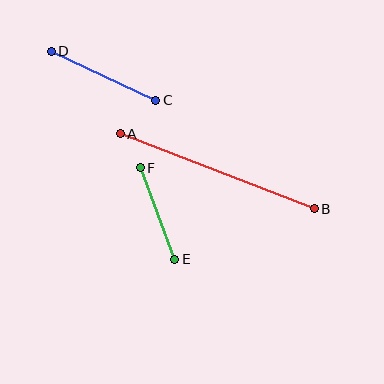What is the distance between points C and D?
The distance is approximately 115 pixels.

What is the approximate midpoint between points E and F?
The midpoint is at approximately (158, 214) pixels.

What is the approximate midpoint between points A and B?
The midpoint is at approximately (217, 171) pixels.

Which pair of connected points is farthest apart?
Points A and B are farthest apart.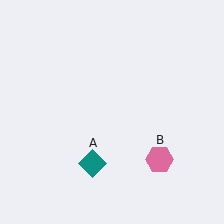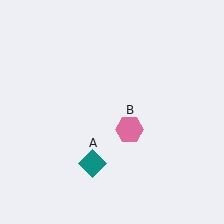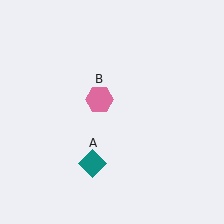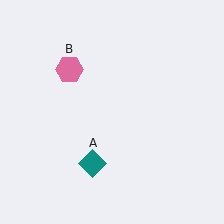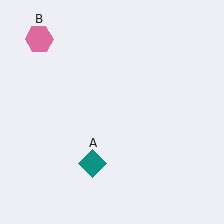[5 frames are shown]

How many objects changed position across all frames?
1 object changed position: pink hexagon (object B).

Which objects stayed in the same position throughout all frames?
Teal diamond (object A) remained stationary.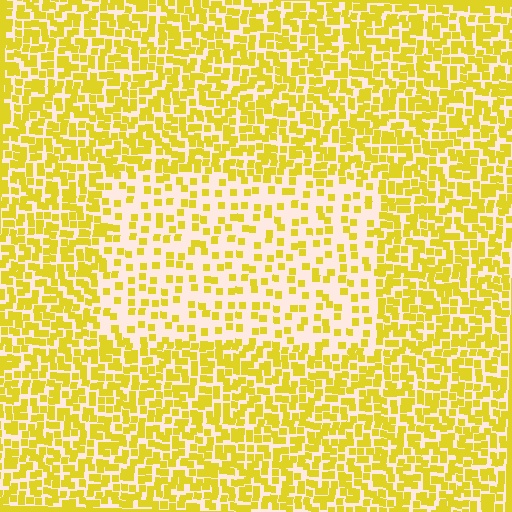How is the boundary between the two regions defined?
The boundary is defined by a change in element density (approximately 2.2x ratio). All elements are the same color, size, and shape.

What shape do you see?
I see a rectangle.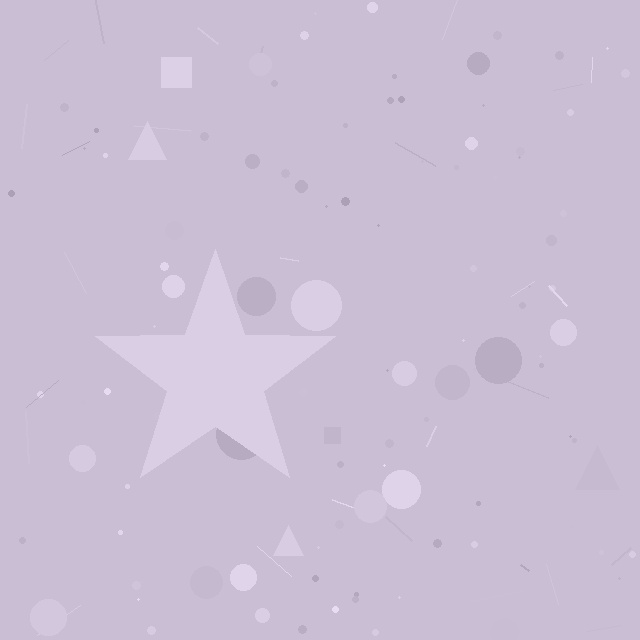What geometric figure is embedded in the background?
A star is embedded in the background.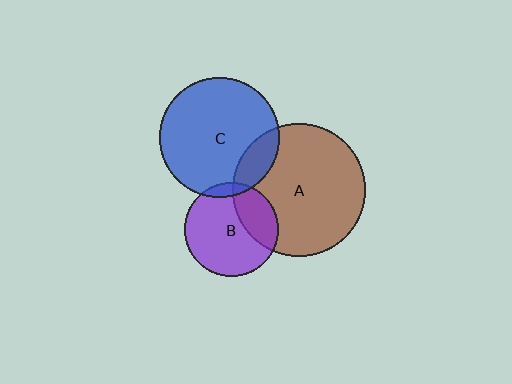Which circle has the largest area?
Circle A (brown).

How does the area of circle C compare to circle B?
Approximately 1.6 times.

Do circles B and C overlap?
Yes.